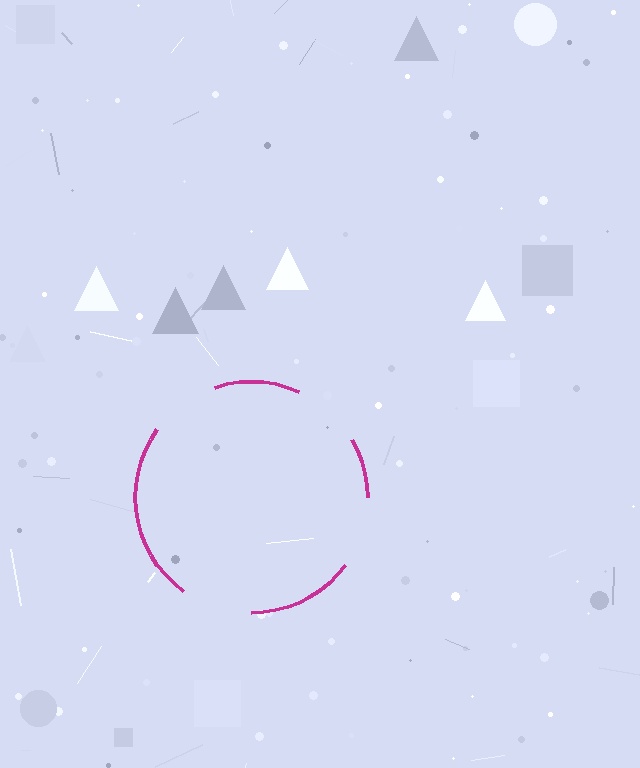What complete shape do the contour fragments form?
The contour fragments form a circle.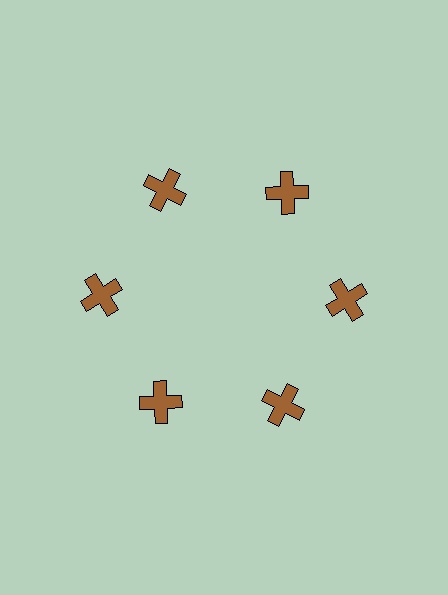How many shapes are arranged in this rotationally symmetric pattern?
There are 6 shapes, arranged in 6 groups of 1.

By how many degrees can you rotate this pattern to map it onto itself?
The pattern maps onto itself every 60 degrees of rotation.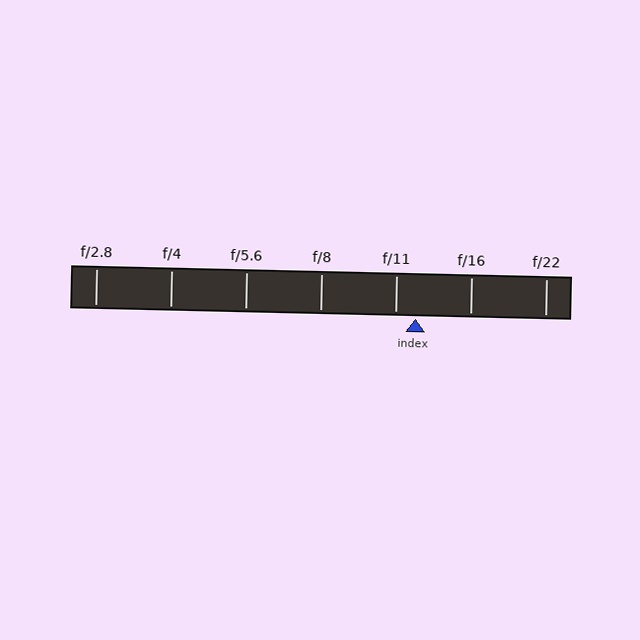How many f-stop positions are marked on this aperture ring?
There are 7 f-stop positions marked.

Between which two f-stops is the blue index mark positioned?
The index mark is between f/11 and f/16.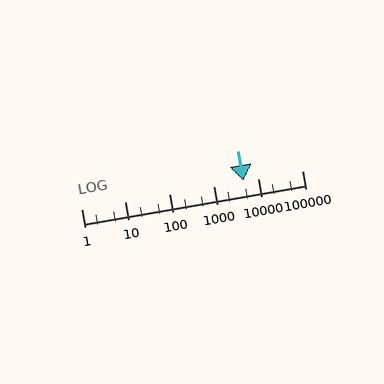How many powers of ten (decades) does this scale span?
The scale spans 5 decades, from 1 to 100000.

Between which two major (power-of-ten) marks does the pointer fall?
The pointer is between 1000 and 10000.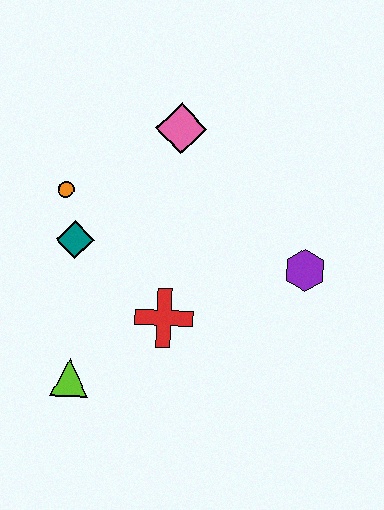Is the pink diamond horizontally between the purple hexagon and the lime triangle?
Yes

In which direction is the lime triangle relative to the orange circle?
The lime triangle is below the orange circle.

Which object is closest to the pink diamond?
The orange circle is closest to the pink diamond.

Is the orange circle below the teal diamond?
No